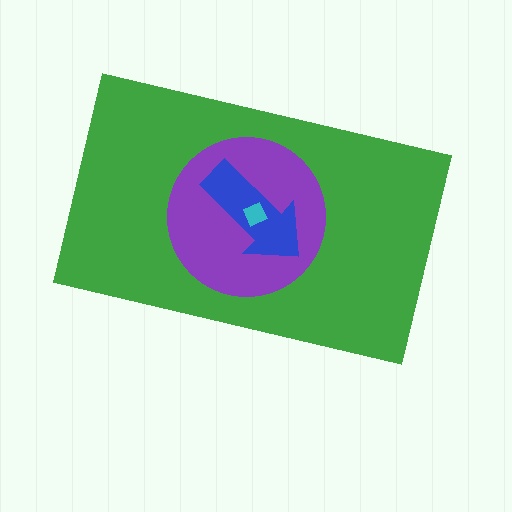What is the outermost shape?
The green rectangle.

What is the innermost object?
The cyan square.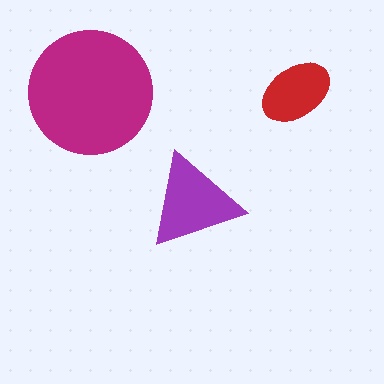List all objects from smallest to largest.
The red ellipse, the purple triangle, the magenta circle.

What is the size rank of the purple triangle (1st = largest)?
2nd.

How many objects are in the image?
There are 3 objects in the image.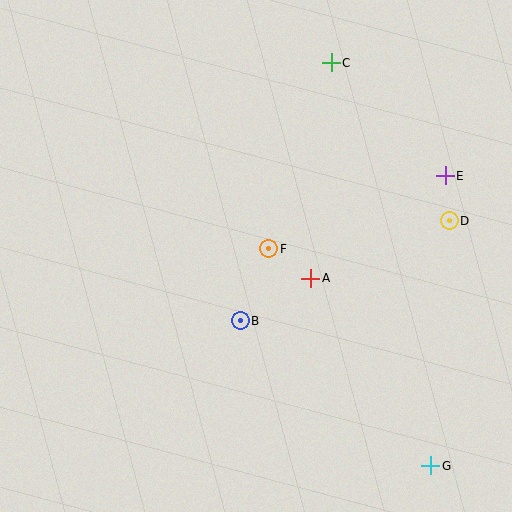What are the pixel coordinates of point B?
Point B is at (240, 321).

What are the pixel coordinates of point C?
Point C is at (331, 63).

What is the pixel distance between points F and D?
The distance between F and D is 183 pixels.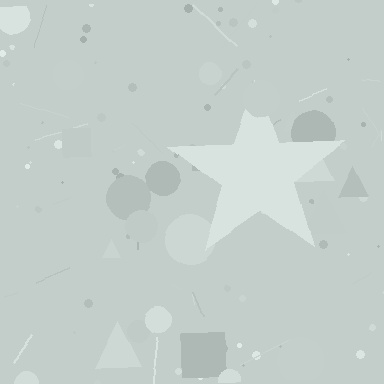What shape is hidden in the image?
A star is hidden in the image.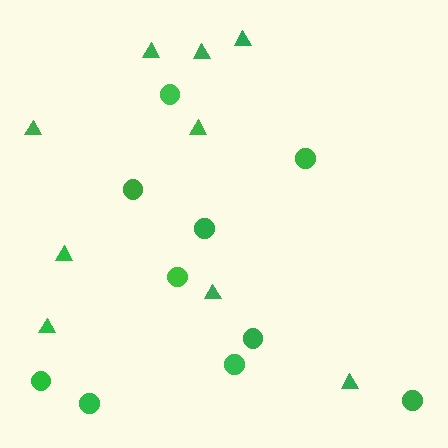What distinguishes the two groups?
There are 2 groups: one group of triangles (9) and one group of circles (10).